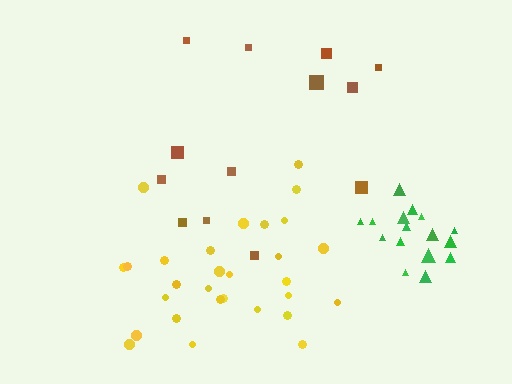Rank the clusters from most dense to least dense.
green, yellow, brown.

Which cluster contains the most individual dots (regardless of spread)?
Yellow (29).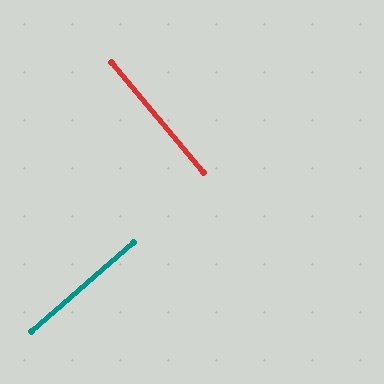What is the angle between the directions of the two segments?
Approximately 89 degrees.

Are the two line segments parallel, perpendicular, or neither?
Perpendicular — they meet at approximately 89°.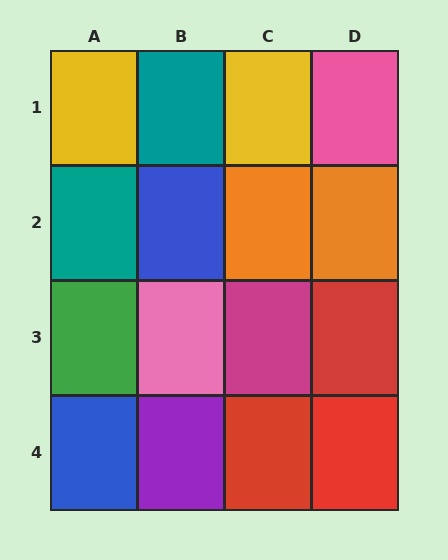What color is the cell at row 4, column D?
Red.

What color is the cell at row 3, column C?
Magenta.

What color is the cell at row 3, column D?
Red.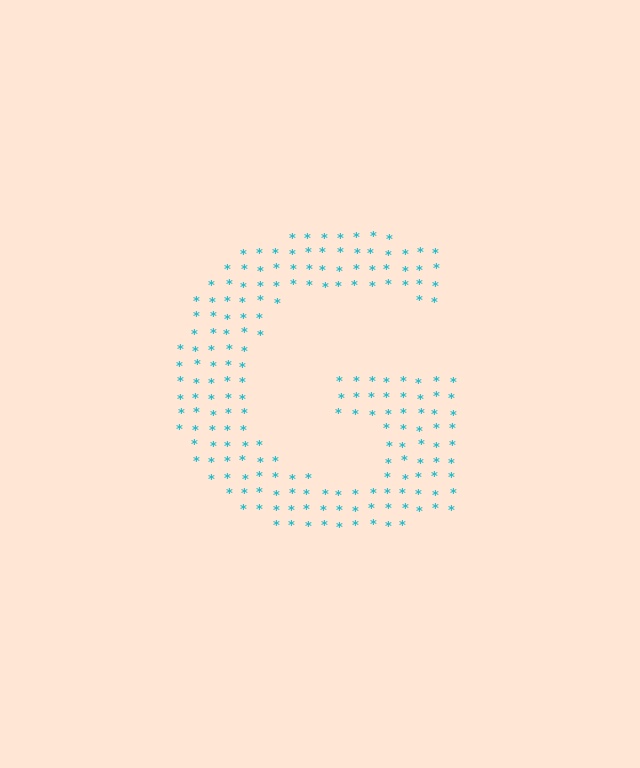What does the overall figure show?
The overall figure shows the letter G.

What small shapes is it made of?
It is made of small asterisks.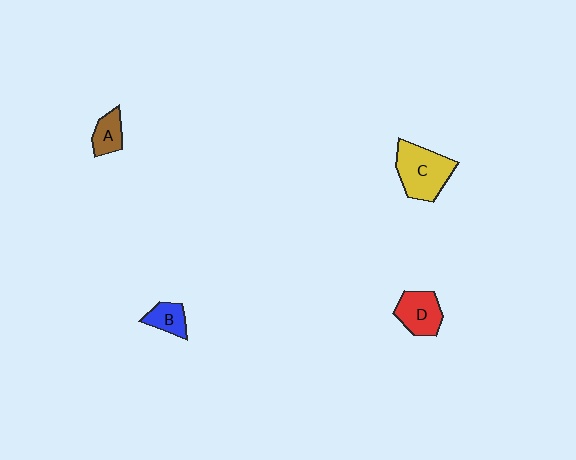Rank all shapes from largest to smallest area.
From largest to smallest: C (yellow), D (red), A (brown), B (blue).